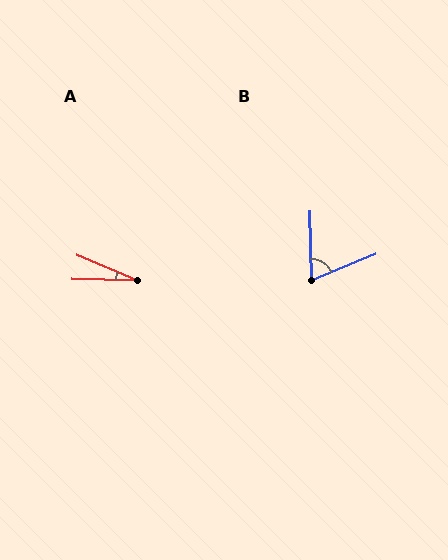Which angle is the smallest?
A, at approximately 21 degrees.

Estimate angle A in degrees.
Approximately 21 degrees.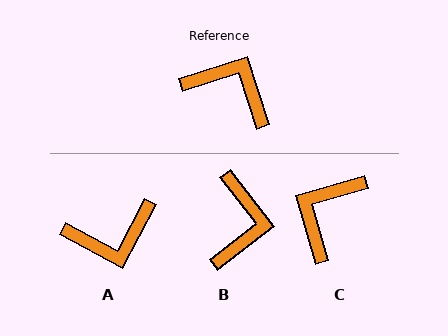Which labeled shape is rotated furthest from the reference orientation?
A, about 136 degrees away.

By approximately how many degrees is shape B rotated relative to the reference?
Approximately 71 degrees clockwise.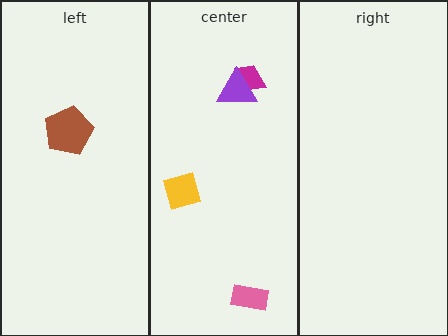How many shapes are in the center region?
4.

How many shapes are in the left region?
1.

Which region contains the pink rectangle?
The center region.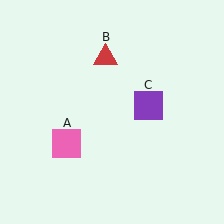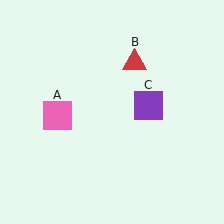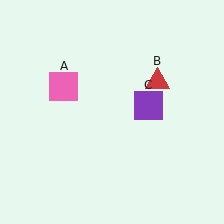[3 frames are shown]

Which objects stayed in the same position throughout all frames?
Purple square (object C) remained stationary.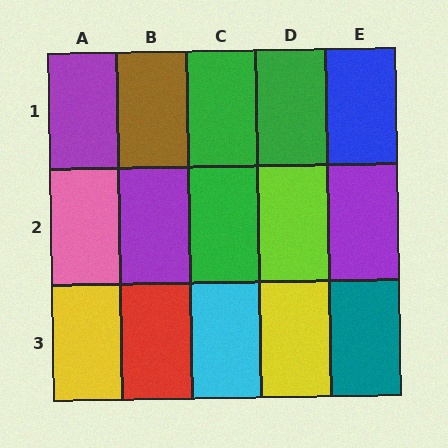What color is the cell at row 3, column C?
Cyan.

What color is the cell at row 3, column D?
Yellow.